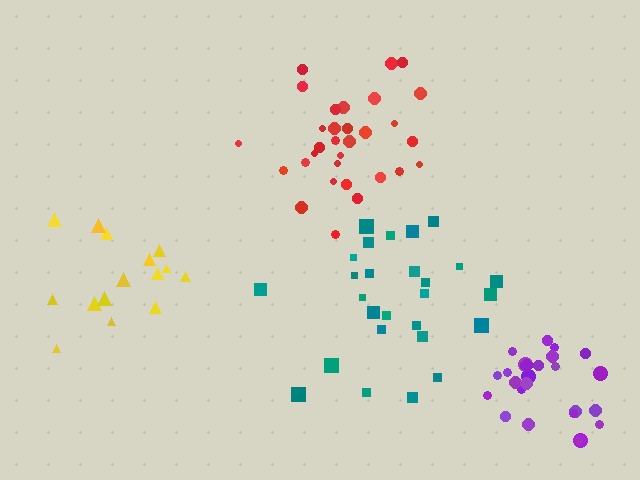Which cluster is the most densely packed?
Purple.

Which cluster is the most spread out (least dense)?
Teal.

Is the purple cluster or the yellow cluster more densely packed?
Purple.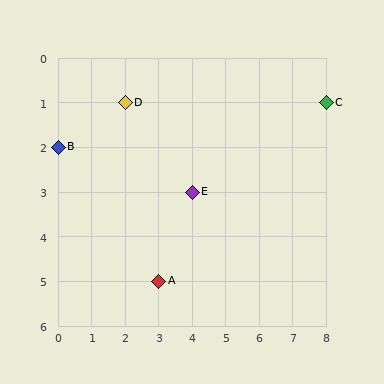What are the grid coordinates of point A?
Point A is at grid coordinates (3, 5).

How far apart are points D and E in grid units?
Points D and E are 2 columns and 2 rows apart (about 2.8 grid units diagonally).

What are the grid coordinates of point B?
Point B is at grid coordinates (0, 2).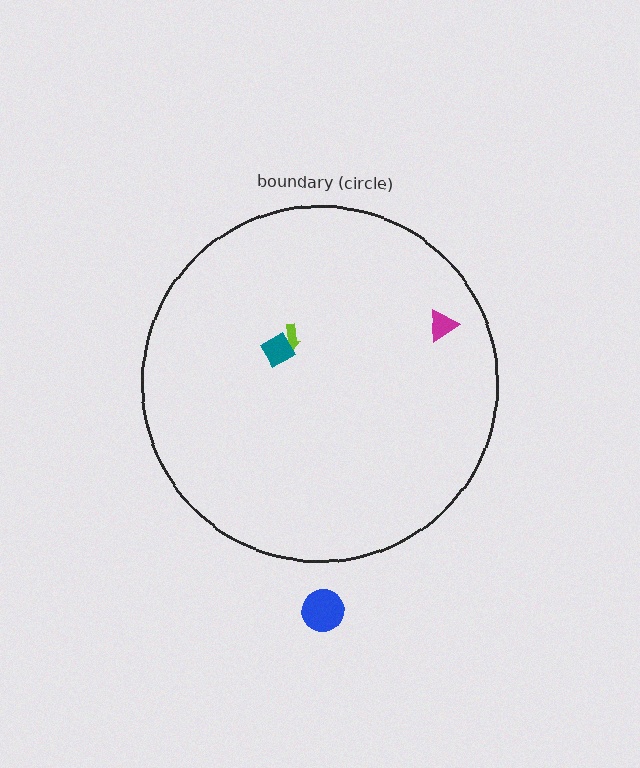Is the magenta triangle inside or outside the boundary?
Inside.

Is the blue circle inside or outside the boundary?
Outside.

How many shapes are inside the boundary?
3 inside, 1 outside.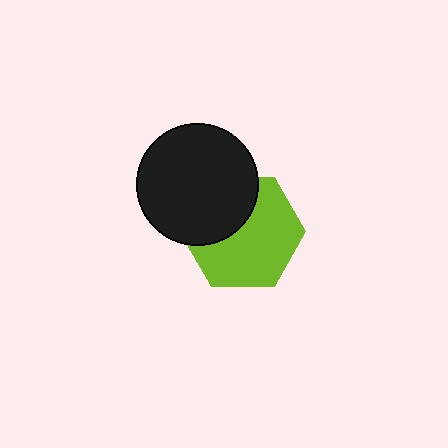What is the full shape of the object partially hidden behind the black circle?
The partially hidden object is a lime hexagon.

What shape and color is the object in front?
The object in front is a black circle.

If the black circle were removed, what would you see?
You would see the complete lime hexagon.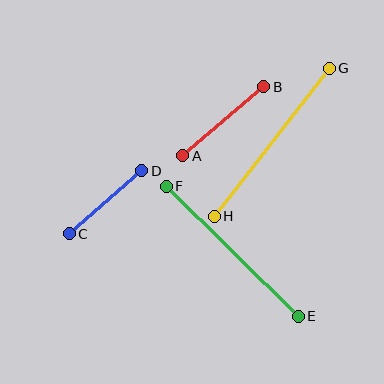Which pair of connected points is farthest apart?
Points G and H are farthest apart.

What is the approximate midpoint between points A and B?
The midpoint is at approximately (223, 121) pixels.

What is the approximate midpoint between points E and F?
The midpoint is at approximately (232, 251) pixels.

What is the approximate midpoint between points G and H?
The midpoint is at approximately (272, 142) pixels.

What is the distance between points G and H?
The distance is approximately 187 pixels.